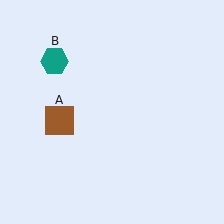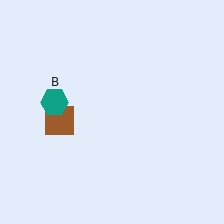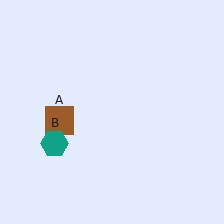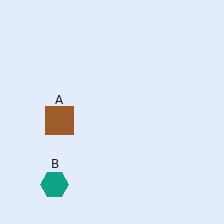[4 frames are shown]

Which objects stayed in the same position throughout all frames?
Brown square (object A) remained stationary.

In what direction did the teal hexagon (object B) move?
The teal hexagon (object B) moved down.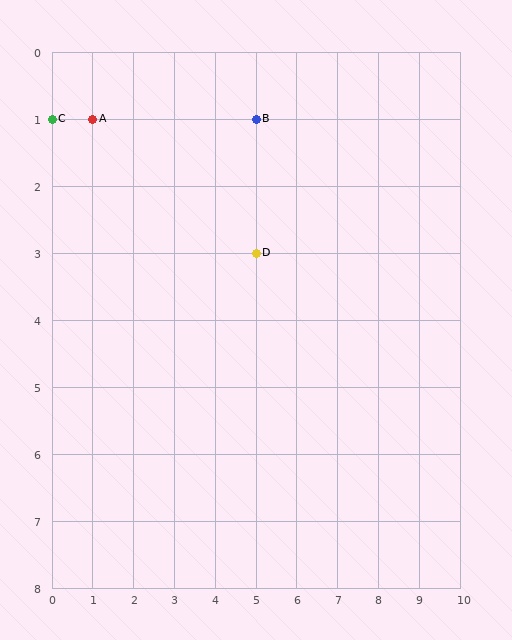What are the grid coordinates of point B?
Point B is at grid coordinates (5, 1).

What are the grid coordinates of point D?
Point D is at grid coordinates (5, 3).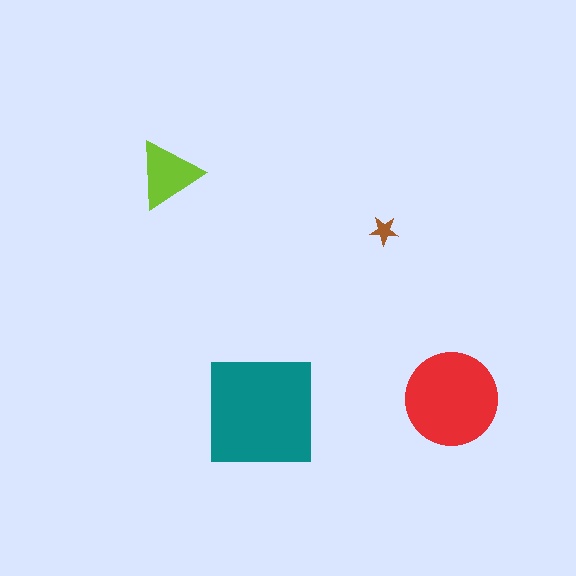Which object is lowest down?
The teal square is bottommost.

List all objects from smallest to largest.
The brown star, the lime triangle, the red circle, the teal square.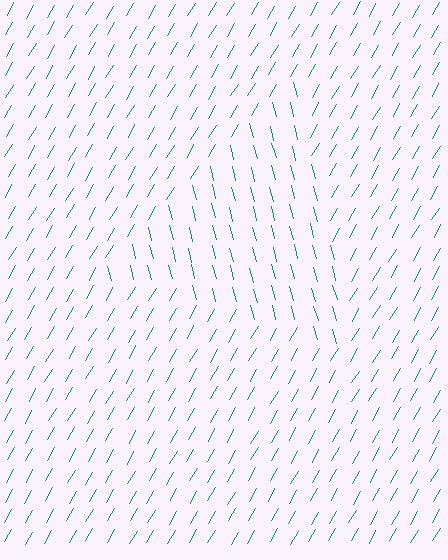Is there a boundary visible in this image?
Yes, there is a texture boundary formed by a change in line orientation.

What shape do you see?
I see a triangle.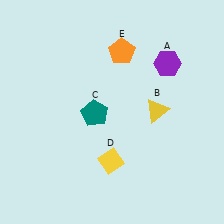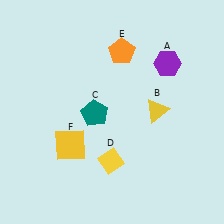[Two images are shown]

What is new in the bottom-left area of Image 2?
A yellow square (F) was added in the bottom-left area of Image 2.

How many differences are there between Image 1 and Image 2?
There is 1 difference between the two images.